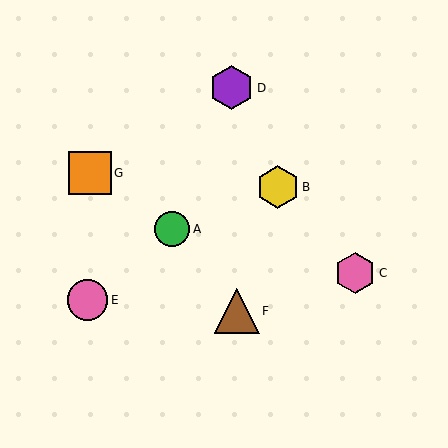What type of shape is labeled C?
Shape C is a pink hexagon.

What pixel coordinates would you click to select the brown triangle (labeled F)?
Click at (237, 311) to select the brown triangle F.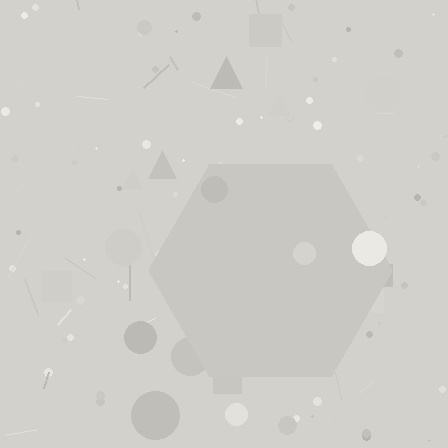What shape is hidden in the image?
A hexagon is hidden in the image.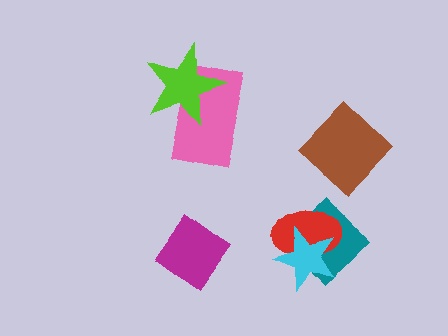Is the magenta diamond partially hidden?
No, no other shape covers it.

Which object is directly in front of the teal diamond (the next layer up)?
The red ellipse is directly in front of the teal diamond.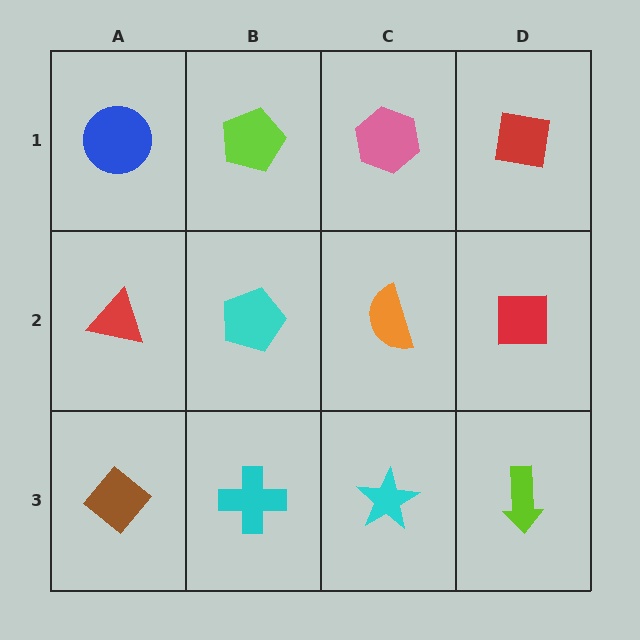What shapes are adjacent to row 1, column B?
A cyan pentagon (row 2, column B), a blue circle (row 1, column A), a pink hexagon (row 1, column C).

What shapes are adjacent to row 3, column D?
A red square (row 2, column D), a cyan star (row 3, column C).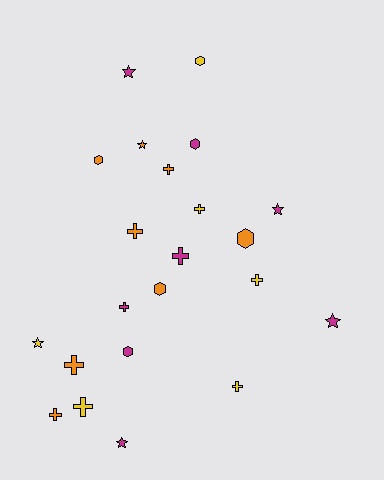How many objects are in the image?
There are 22 objects.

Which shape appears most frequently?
Cross, with 10 objects.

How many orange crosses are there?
There are 4 orange crosses.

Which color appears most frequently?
Magenta, with 8 objects.